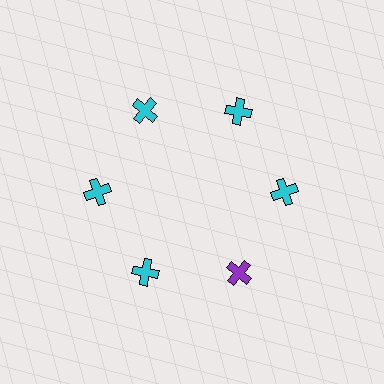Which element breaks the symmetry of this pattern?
The purple cross at roughly the 5 o'clock position breaks the symmetry. All other shapes are cyan crosses.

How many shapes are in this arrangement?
There are 6 shapes arranged in a ring pattern.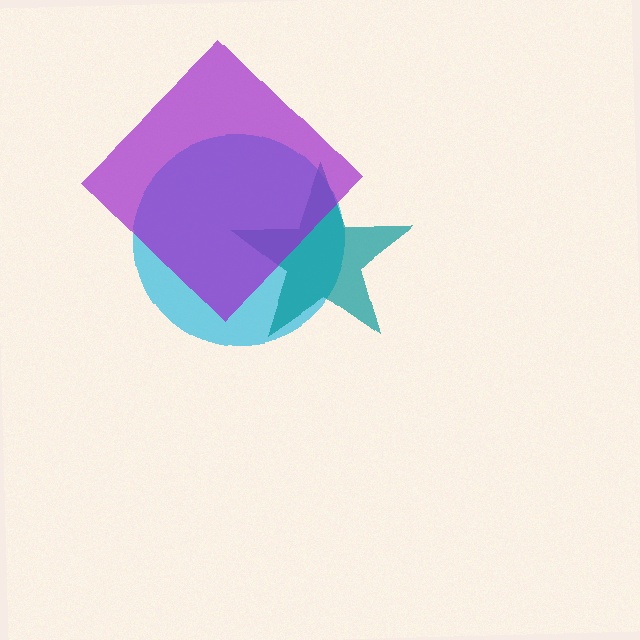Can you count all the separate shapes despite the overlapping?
Yes, there are 3 separate shapes.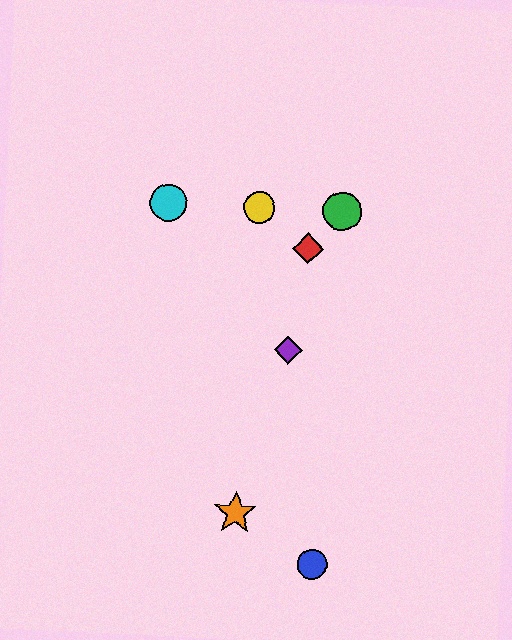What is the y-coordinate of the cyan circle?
The cyan circle is at y≈203.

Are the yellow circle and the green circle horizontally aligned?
Yes, both are at y≈207.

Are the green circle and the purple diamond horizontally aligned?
No, the green circle is at y≈211 and the purple diamond is at y≈350.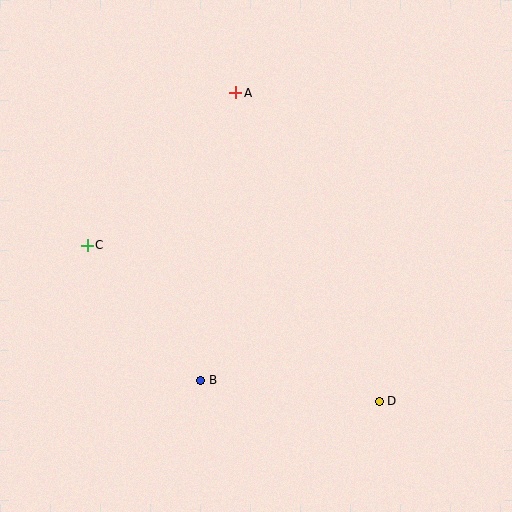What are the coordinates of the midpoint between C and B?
The midpoint between C and B is at (144, 313).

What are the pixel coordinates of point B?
Point B is at (201, 380).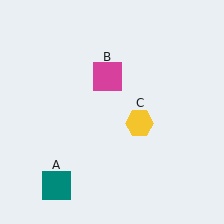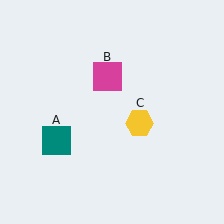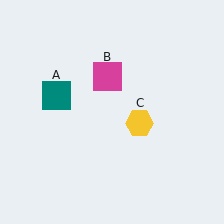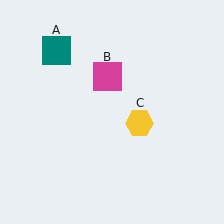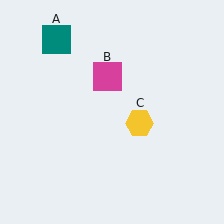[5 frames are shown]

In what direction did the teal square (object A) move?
The teal square (object A) moved up.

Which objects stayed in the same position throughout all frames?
Magenta square (object B) and yellow hexagon (object C) remained stationary.